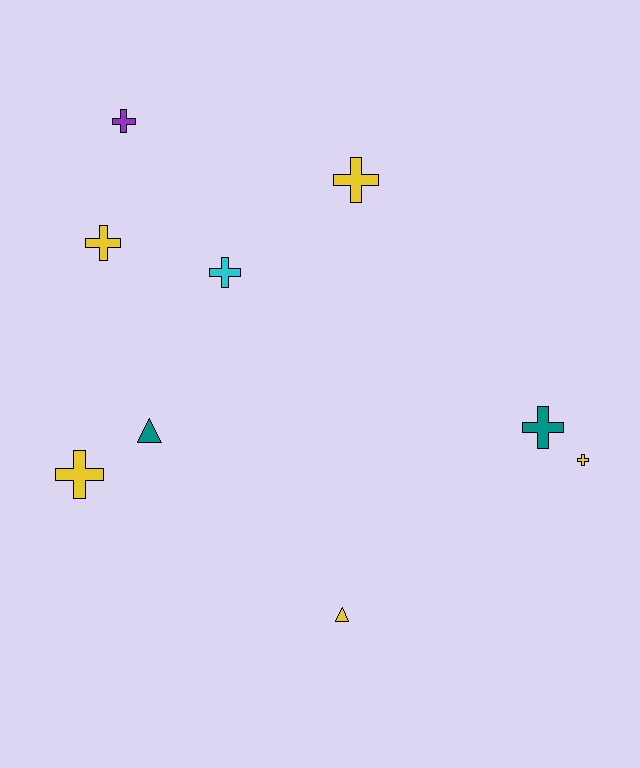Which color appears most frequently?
Yellow, with 5 objects.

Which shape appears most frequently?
Cross, with 7 objects.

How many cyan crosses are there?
There is 1 cyan cross.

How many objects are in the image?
There are 9 objects.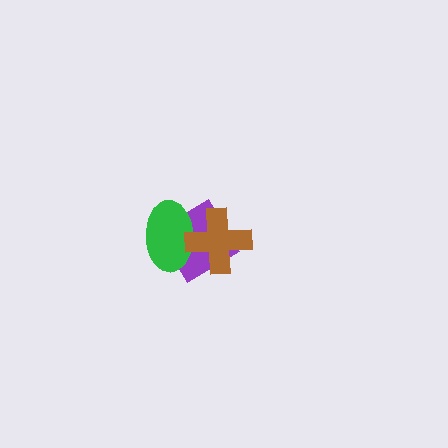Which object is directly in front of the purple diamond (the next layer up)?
The green ellipse is directly in front of the purple diamond.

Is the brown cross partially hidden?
No, no other shape covers it.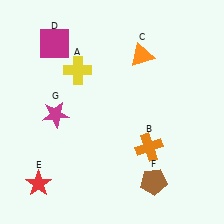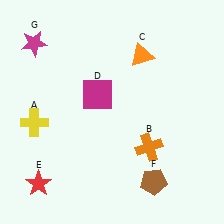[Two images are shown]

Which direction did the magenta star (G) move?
The magenta star (G) moved up.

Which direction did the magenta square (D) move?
The magenta square (D) moved down.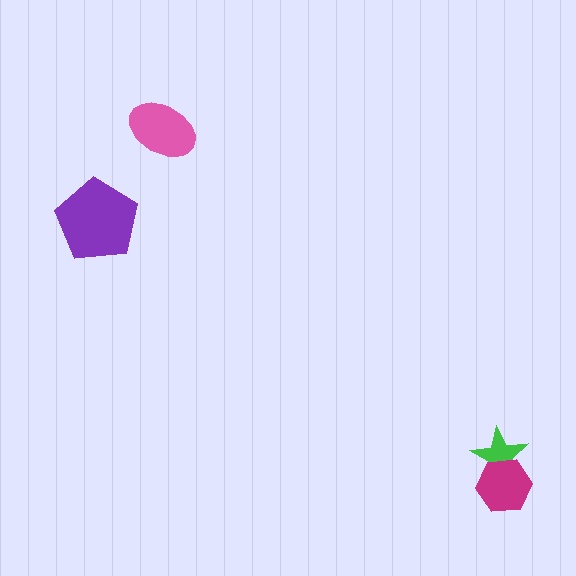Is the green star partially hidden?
Yes, it is partially covered by another shape.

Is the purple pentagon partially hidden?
No, no other shape covers it.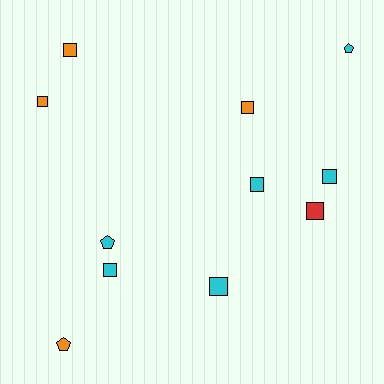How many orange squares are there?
There are 3 orange squares.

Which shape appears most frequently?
Square, with 8 objects.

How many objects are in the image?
There are 11 objects.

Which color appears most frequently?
Cyan, with 6 objects.